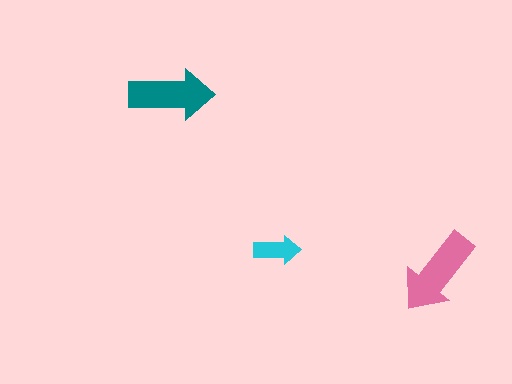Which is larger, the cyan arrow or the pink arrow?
The pink one.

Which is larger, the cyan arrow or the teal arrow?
The teal one.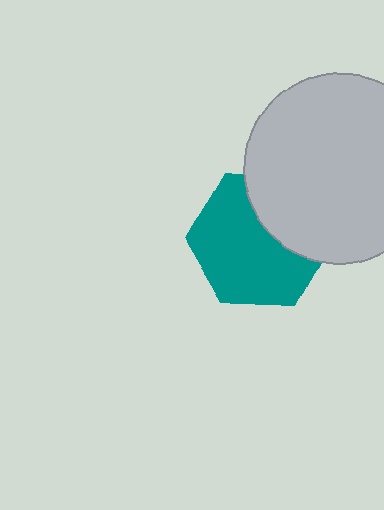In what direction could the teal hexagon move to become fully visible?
The teal hexagon could move toward the lower-left. That would shift it out from behind the light gray circle entirely.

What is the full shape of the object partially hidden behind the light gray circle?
The partially hidden object is a teal hexagon.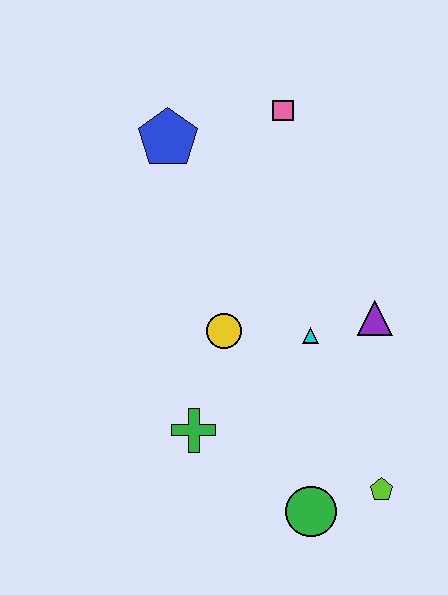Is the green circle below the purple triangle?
Yes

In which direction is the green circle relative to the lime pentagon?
The green circle is to the left of the lime pentagon.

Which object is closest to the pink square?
The blue pentagon is closest to the pink square.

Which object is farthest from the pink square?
The green circle is farthest from the pink square.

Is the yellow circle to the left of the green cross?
No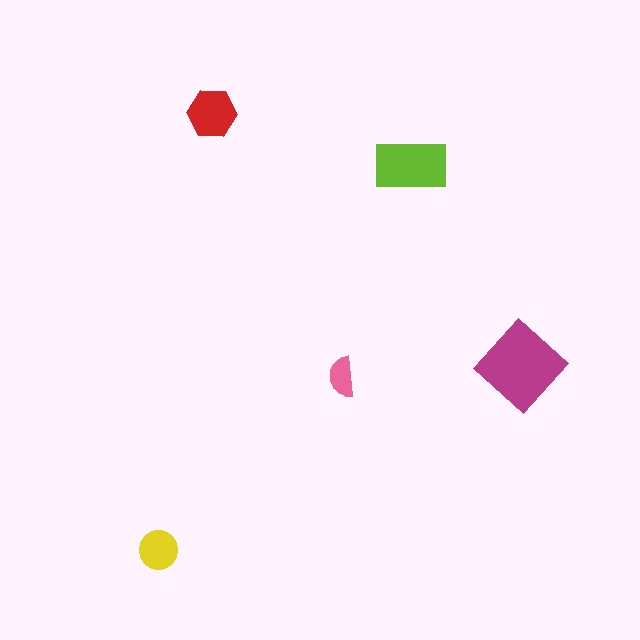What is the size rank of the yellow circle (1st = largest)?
4th.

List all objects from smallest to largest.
The pink semicircle, the yellow circle, the red hexagon, the lime rectangle, the magenta diamond.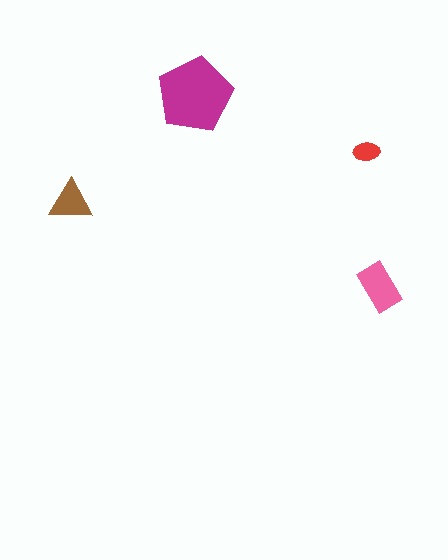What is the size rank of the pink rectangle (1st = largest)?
2nd.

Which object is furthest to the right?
The pink rectangle is rightmost.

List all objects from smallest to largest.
The red ellipse, the brown triangle, the pink rectangle, the magenta pentagon.